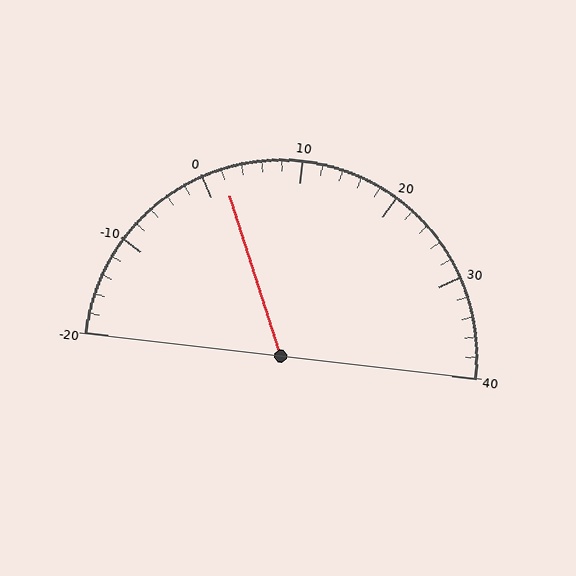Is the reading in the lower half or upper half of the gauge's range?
The reading is in the lower half of the range (-20 to 40).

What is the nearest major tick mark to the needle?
The nearest major tick mark is 0.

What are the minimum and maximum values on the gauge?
The gauge ranges from -20 to 40.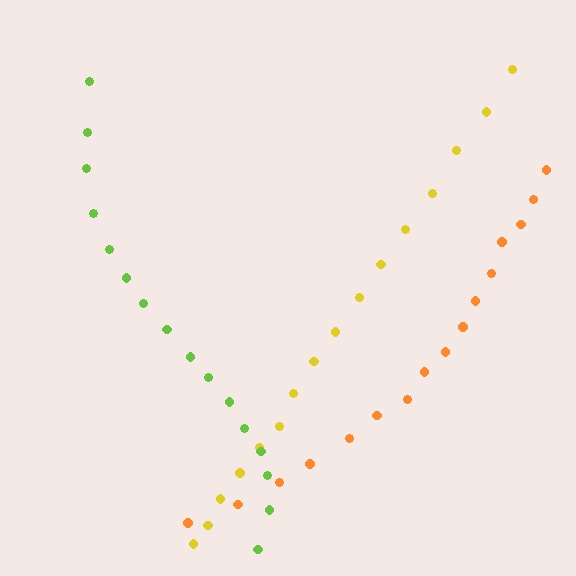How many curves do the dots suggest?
There are 3 distinct paths.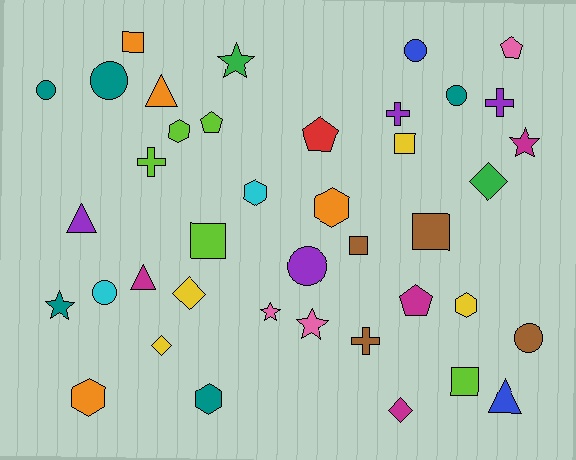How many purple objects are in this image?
There are 4 purple objects.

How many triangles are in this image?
There are 4 triangles.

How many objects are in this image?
There are 40 objects.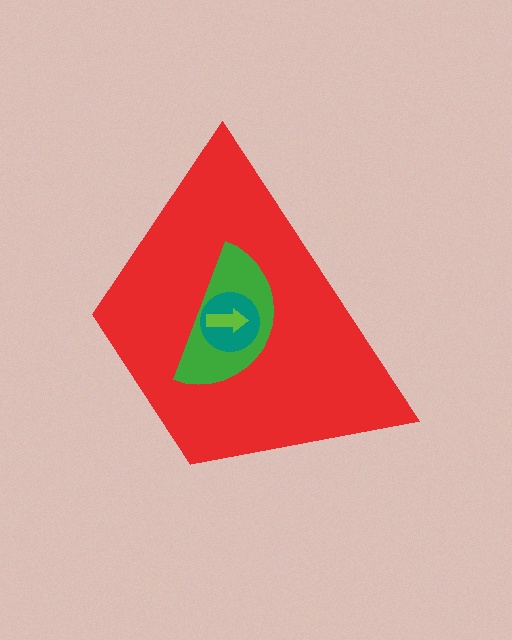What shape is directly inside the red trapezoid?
The green semicircle.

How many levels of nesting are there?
4.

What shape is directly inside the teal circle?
The lime arrow.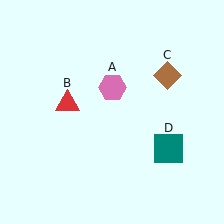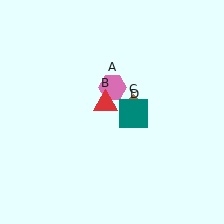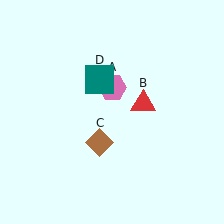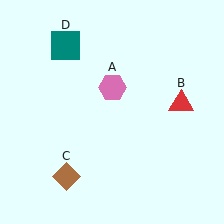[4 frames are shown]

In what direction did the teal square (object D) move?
The teal square (object D) moved up and to the left.